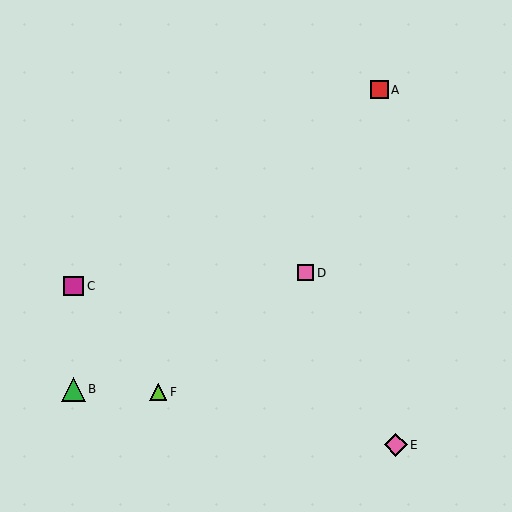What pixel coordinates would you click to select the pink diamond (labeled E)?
Click at (396, 445) to select the pink diamond E.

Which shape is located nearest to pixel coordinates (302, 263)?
The pink square (labeled D) at (306, 273) is nearest to that location.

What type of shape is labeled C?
Shape C is a magenta square.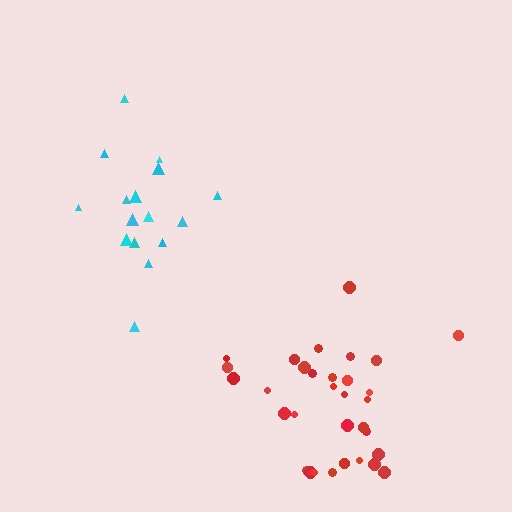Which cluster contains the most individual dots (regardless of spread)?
Red (33).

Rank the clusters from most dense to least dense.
red, cyan.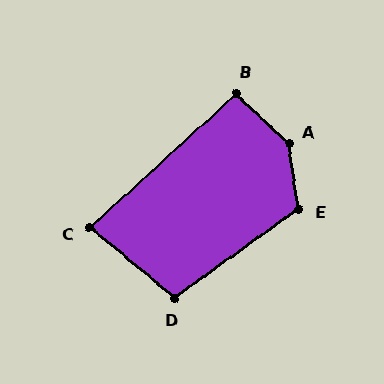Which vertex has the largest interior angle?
A, at approximately 143 degrees.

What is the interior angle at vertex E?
Approximately 117 degrees (obtuse).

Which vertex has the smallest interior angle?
C, at approximately 83 degrees.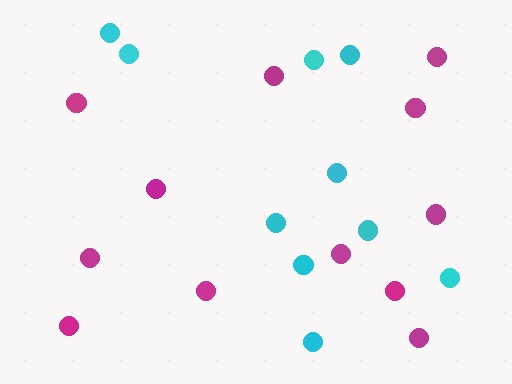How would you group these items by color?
There are 2 groups: one group of magenta circles (12) and one group of cyan circles (10).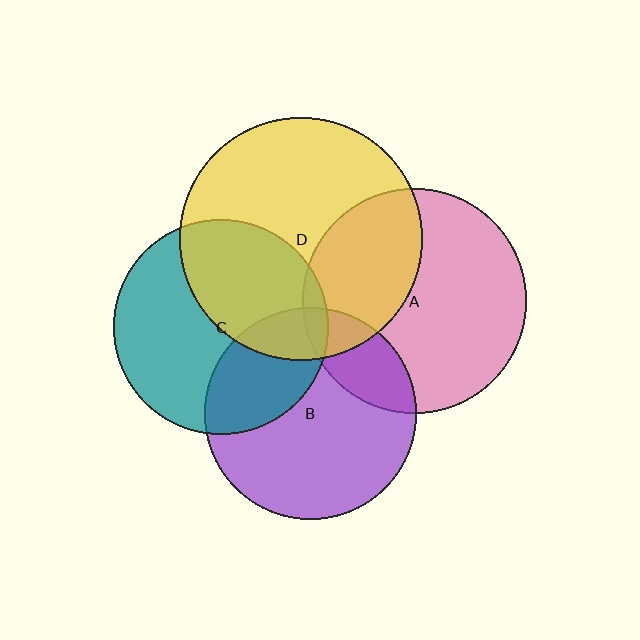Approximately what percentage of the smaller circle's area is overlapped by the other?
Approximately 30%.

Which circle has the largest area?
Circle D (yellow).